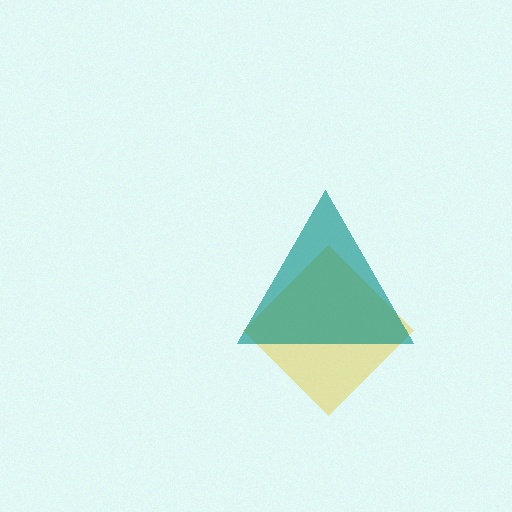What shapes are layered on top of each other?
The layered shapes are: a yellow diamond, a teal triangle.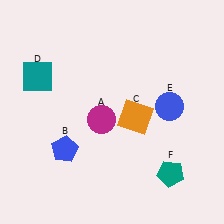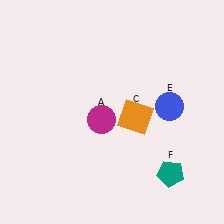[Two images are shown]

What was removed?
The teal square (D), the blue pentagon (B) were removed in Image 2.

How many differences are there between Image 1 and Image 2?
There are 2 differences between the two images.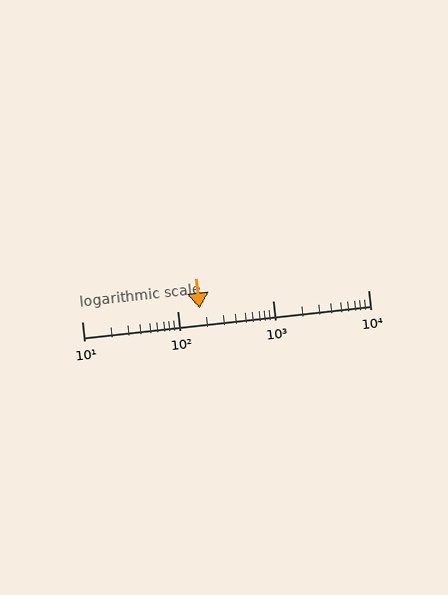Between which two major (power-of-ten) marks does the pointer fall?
The pointer is between 100 and 1000.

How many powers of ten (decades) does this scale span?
The scale spans 3 decades, from 10 to 10000.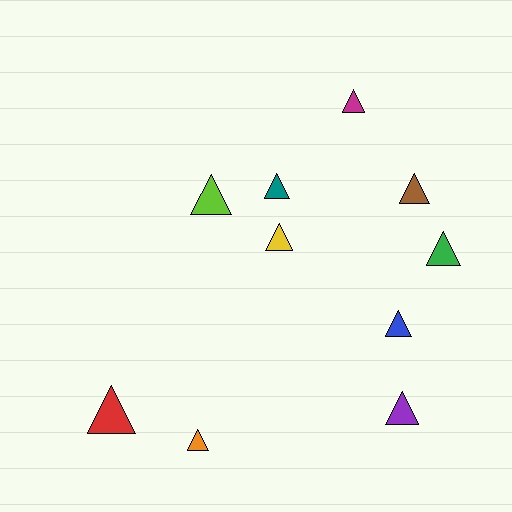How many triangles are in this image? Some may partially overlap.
There are 10 triangles.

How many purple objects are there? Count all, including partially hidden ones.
There is 1 purple object.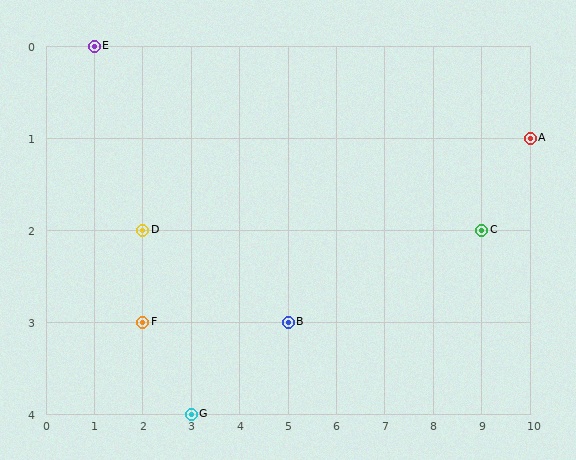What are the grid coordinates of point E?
Point E is at grid coordinates (1, 0).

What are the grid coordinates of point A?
Point A is at grid coordinates (10, 1).